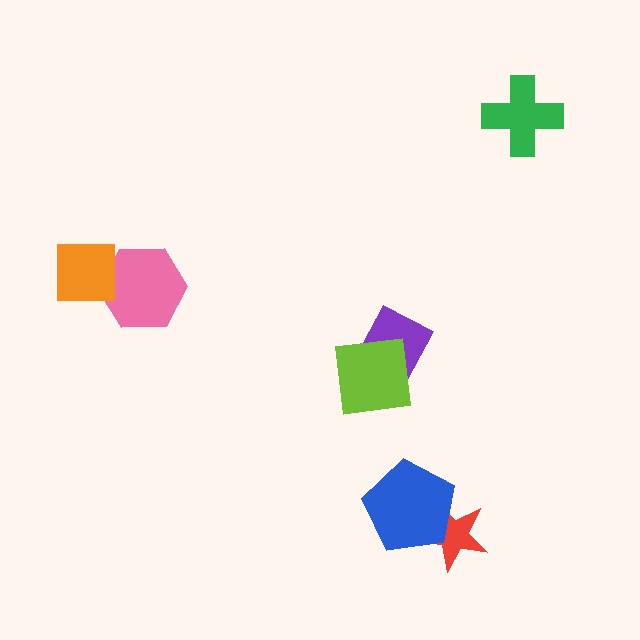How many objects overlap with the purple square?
1 object overlaps with the purple square.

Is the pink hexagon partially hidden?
Yes, it is partially covered by another shape.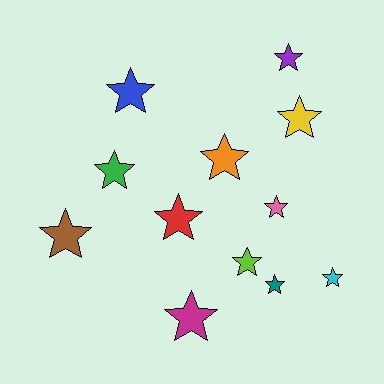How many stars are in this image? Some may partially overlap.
There are 12 stars.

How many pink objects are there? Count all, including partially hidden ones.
There is 1 pink object.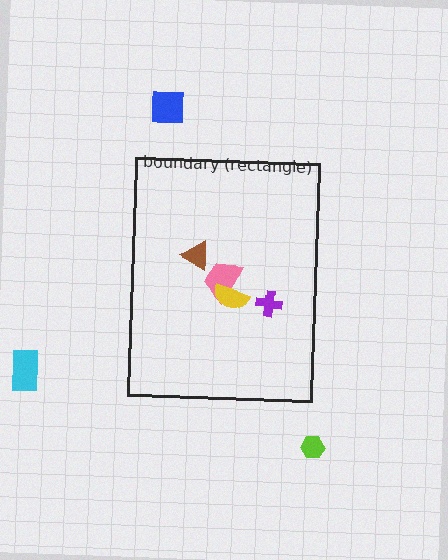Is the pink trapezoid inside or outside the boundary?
Inside.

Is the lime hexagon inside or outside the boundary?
Outside.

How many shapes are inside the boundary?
4 inside, 3 outside.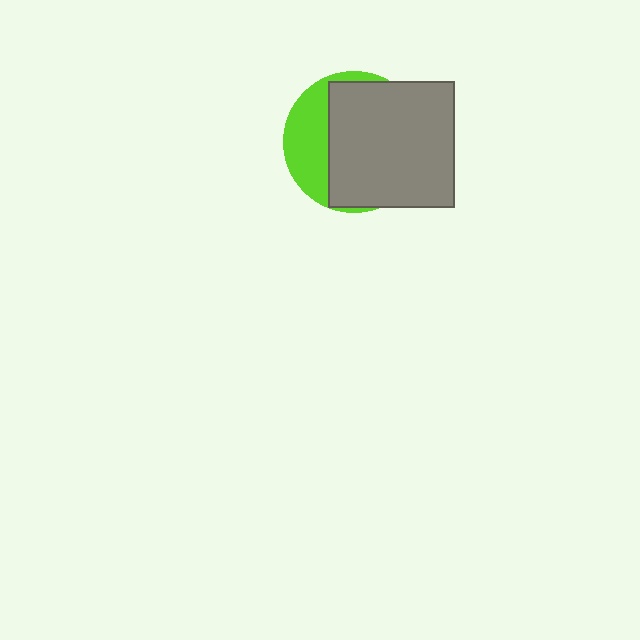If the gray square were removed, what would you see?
You would see the complete lime circle.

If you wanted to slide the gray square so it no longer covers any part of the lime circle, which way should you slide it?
Slide it right — that is the most direct way to separate the two shapes.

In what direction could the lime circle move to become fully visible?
The lime circle could move left. That would shift it out from behind the gray square entirely.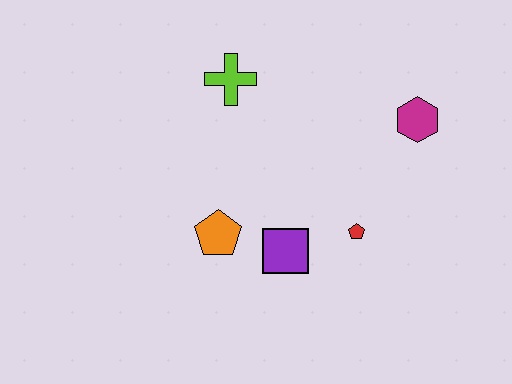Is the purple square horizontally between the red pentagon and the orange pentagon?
Yes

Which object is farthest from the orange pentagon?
The magenta hexagon is farthest from the orange pentagon.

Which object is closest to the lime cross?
The orange pentagon is closest to the lime cross.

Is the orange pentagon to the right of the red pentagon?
No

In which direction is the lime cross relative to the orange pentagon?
The lime cross is above the orange pentagon.